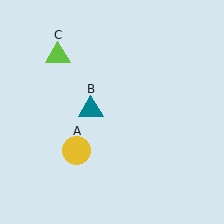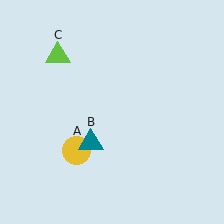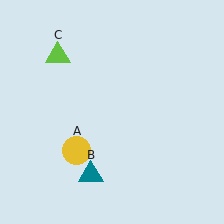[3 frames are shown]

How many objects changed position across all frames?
1 object changed position: teal triangle (object B).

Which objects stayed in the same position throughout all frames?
Yellow circle (object A) and lime triangle (object C) remained stationary.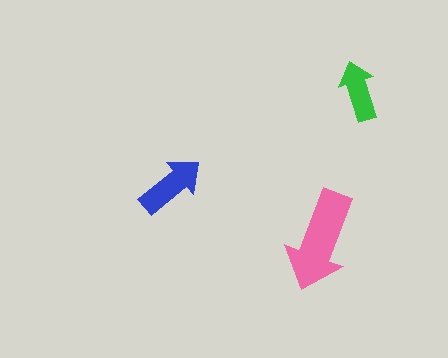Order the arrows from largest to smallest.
the pink one, the blue one, the green one.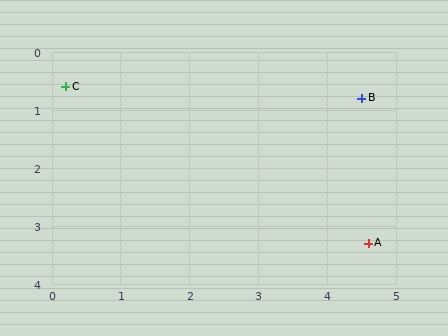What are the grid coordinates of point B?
Point B is at approximately (4.5, 0.8).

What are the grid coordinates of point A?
Point A is at approximately (4.6, 3.3).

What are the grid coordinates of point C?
Point C is at approximately (0.2, 0.6).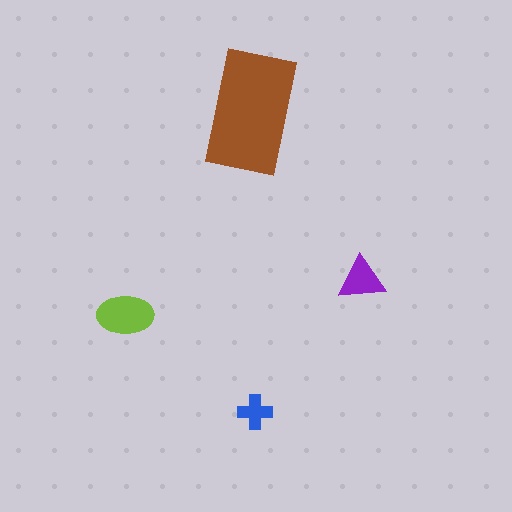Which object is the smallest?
The blue cross.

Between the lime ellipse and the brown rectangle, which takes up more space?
The brown rectangle.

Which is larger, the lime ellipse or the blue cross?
The lime ellipse.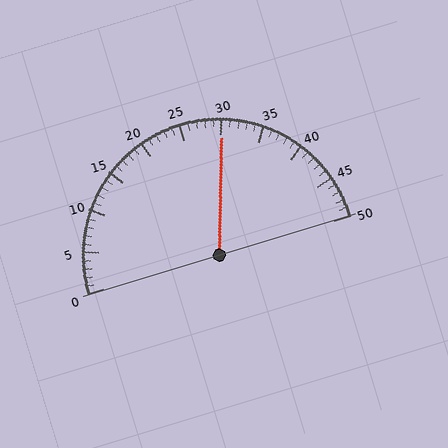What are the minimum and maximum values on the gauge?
The gauge ranges from 0 to 50.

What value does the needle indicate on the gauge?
The needle indicates approximately 30.